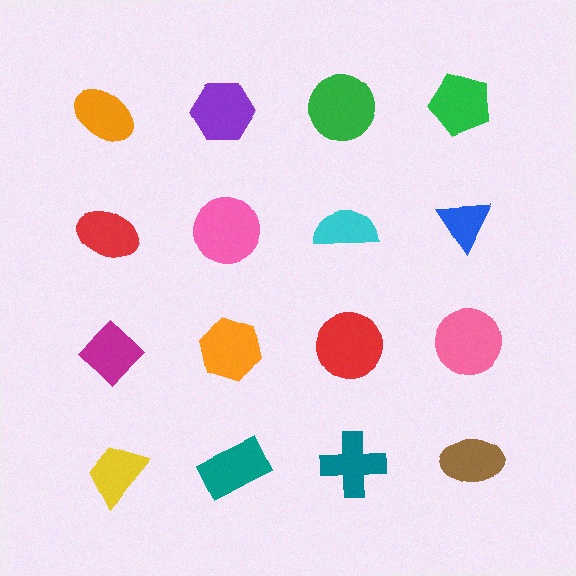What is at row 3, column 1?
A magenta diamond.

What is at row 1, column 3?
A green circle.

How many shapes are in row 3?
4 shapes.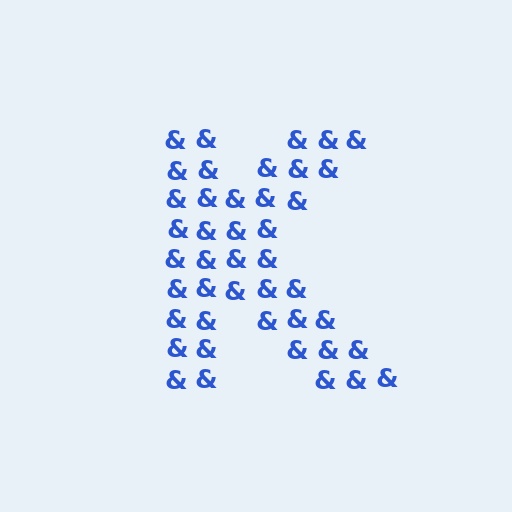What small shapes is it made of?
It is made of small ampersands.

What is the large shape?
The large shape is the letter K.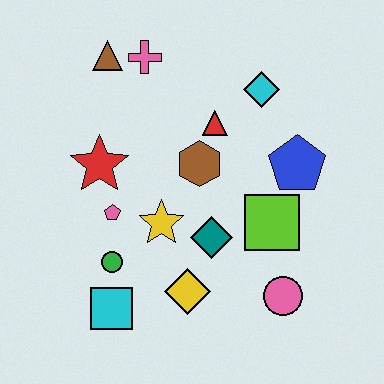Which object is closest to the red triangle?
The brown hexagon is closest to the red triangle.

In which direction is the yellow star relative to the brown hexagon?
The yellow star is below the brown hexagon.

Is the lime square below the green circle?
No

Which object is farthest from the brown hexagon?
The cyan square is farthest from the brown hexagon.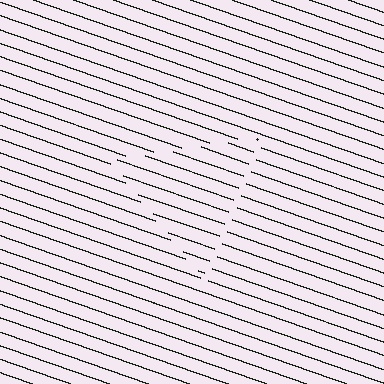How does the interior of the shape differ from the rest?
The interior of the shape contains the same grating, shifted by half a period — the contour is defined by the phase discontinuity where line-ends from the inner and outer gratings abut.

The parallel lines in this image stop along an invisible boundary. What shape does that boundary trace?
An illusory triangle. The interior of the shape contains the same grating, shifted by half a period — the contour is defined by the phase discontinuity where line-ends from the inner and outer gratings abut.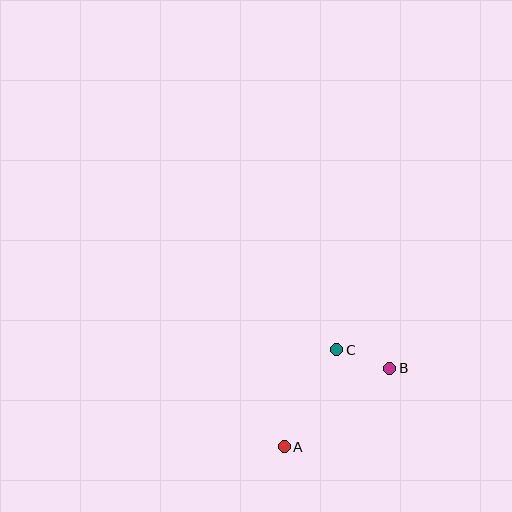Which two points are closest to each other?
Points B and C are closest to each other.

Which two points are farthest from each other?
Points A and B are farthest from each other.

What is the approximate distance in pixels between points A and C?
The distance between A and C is approximately 110 pixels.